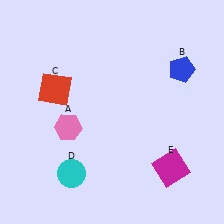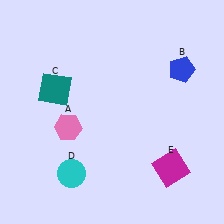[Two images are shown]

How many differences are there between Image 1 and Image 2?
There is 1 difference between the two images.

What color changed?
The square (C) changed from red in Image 1 to teal in Image 2.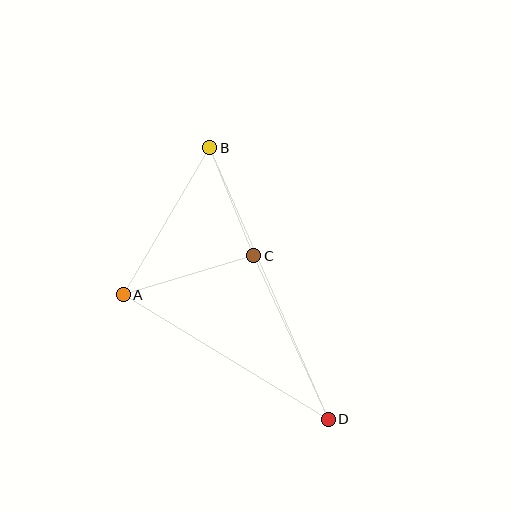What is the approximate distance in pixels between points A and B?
The distance between A and B is approximately 171 pixels.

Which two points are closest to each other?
Points B and C are closest to each other.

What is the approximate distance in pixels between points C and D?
The distance between C and D is approximately 180 pixels.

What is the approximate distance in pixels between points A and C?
The distance between A and C is approximately 136 pixels.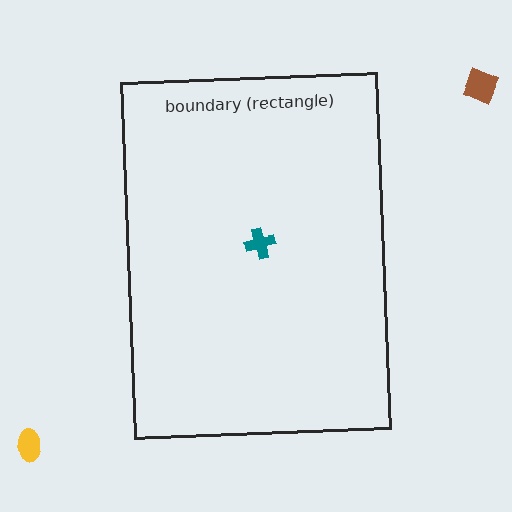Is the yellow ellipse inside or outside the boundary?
Outside.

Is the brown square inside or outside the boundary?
Outside.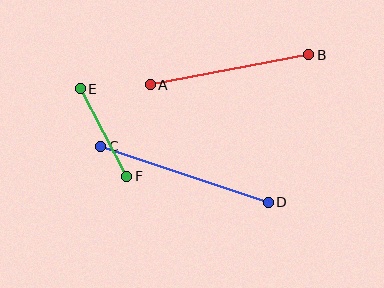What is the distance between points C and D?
The distance is approximately 177 pixels.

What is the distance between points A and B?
The distance is approximately 161 pixels.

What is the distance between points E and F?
The distance is approximately 99 pixels.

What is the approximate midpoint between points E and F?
The midpoint is at approximately (104, 133) pixels.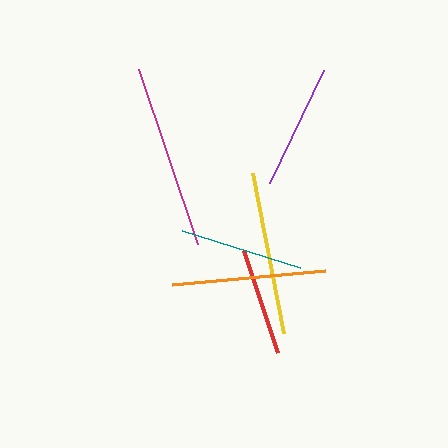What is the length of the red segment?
The red segment is approximately 108 pixels long.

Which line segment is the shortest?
The red line is the shortest at approximately 108 pixels.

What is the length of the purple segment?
The purple segment is approximately 125 pixels long.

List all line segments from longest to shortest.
From longest to shortest: magenta, yellow, orange, purple, teal, red.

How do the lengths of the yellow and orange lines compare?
The yellow and orange lines are approximately the same length.